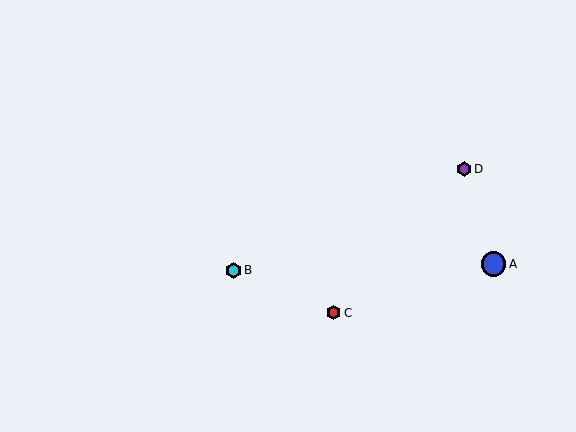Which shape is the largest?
The blue circle (labeled A) is the largest.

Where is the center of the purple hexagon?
The center of the purple hexagon is at (464, 169).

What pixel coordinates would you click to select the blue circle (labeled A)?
Click at (494, 264) to select the blue circle A.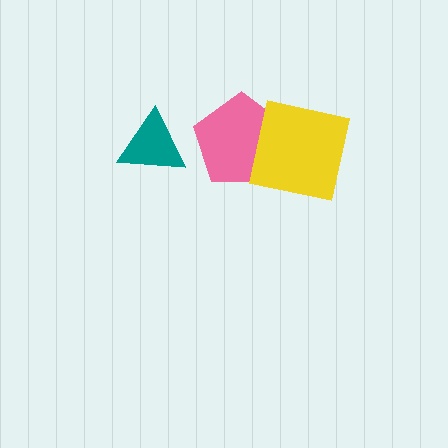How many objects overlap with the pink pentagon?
1 object overlaps with the pink pentagon.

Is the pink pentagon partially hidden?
Yes, it is partially covered by another shape.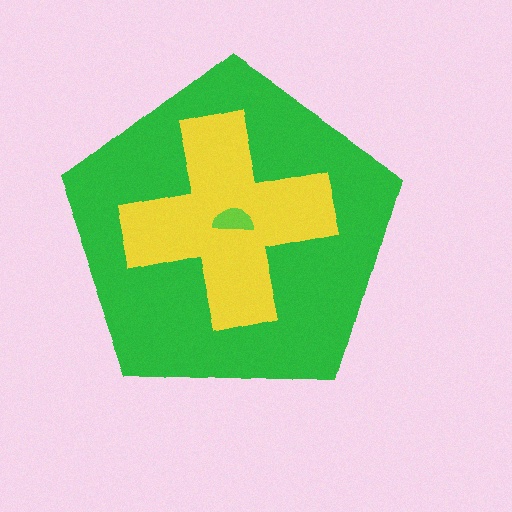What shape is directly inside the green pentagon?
The yellow cross.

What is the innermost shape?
The lime semicircle.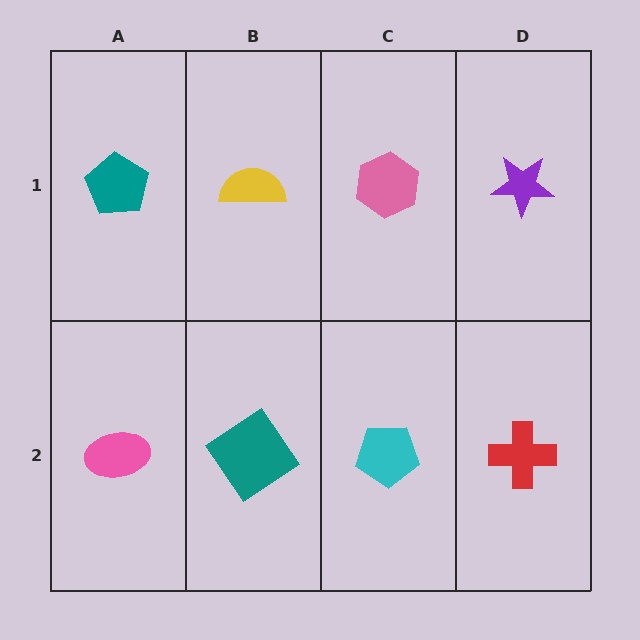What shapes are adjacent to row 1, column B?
A teal diamond (row 2, column B), a teal pentagon (row 1, column A), a pink hexagon (row 1, column C).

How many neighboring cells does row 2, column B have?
3.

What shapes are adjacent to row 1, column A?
A pink ellipse (row 2, column A), a yellow semicircle (row 1, column B).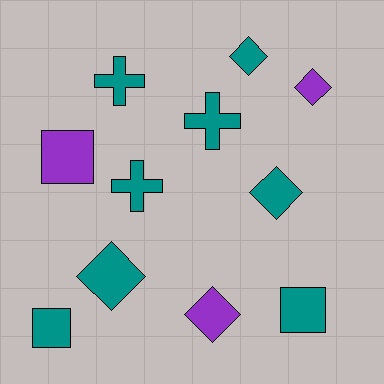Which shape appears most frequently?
Diamond, with 5 objects.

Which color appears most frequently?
Teal, with 8 objects.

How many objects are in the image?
There are 11 objects.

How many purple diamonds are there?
There are 2 purple diamonds.